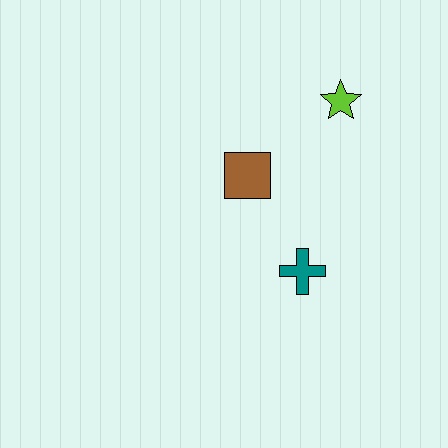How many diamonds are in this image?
There are no diamonds.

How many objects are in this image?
There are 3 objects.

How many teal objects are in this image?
There is 1 teal object.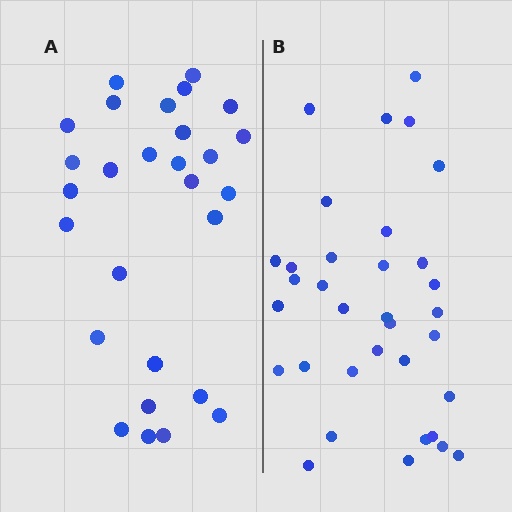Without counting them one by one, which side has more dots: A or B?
Region B (the right region) has more dots.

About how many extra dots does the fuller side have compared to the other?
Region B has about 6 more dots than region A.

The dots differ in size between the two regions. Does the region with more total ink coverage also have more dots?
No. Region A has more total ink coverage because its dots are larger, but region B actually contains more individual dots. Total area can be misleading — the number of items is what matters here.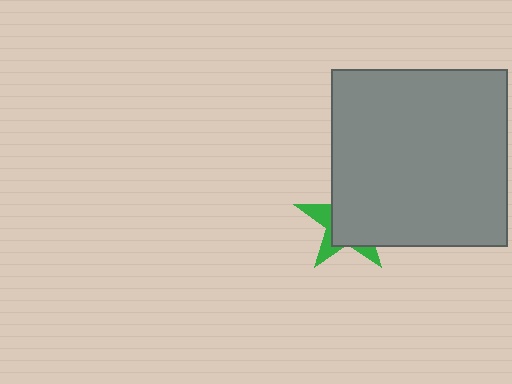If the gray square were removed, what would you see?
You would see the complete green star.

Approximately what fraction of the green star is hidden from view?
Roughly 69% of the green star is hidden behind the gray square.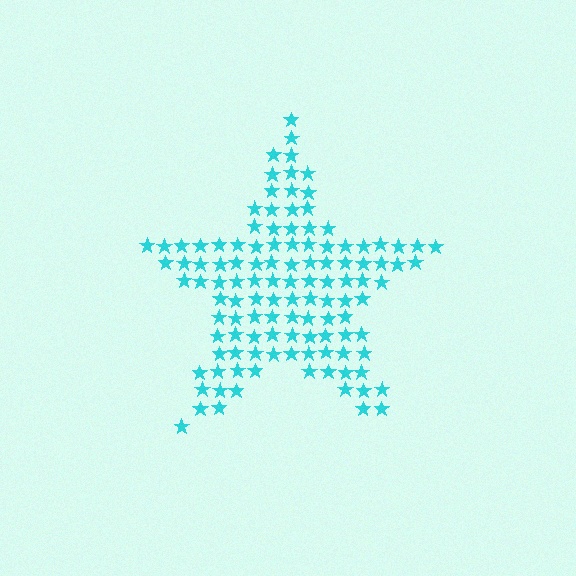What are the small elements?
The small elements are stars.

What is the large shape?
The large shape is a star.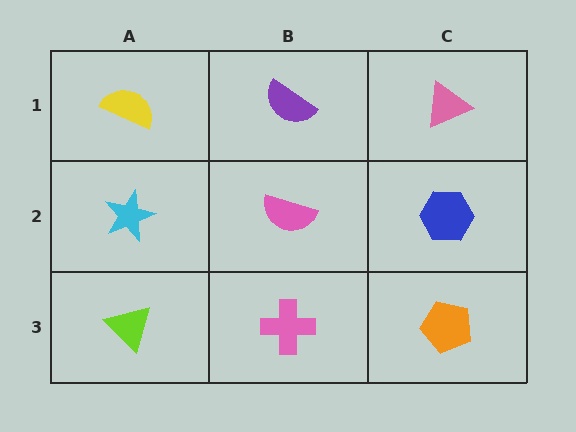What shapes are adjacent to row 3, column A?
A cyan star (row 2, column A), a pink cross (row 3, column B).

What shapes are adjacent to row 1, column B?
A pink semicircle (row 2, column B), a yellow semicircle (row 1, column A), a pink triangle (row 1, column C).